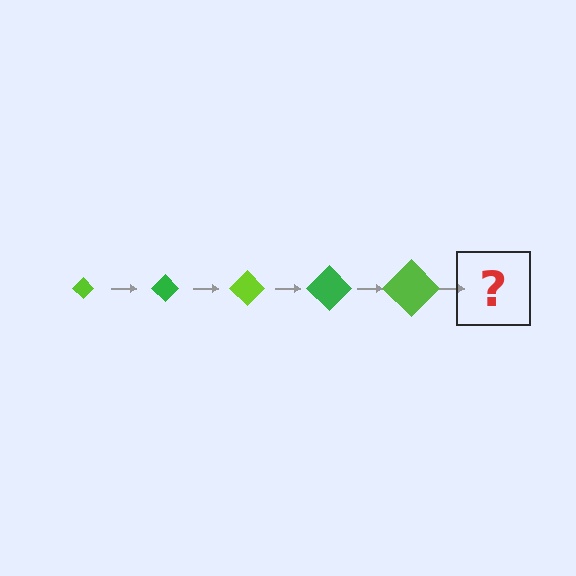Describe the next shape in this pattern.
It should be a green diamond, larger than the previous one.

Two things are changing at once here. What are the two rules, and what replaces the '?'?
The two rules are that the diamond grows larger each step and the color cycles through lime and green. The '?' should be a green diamond, larger than the previous one.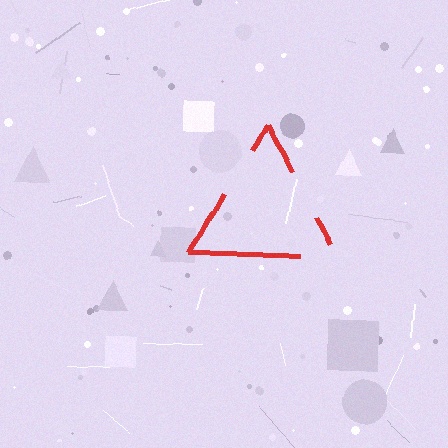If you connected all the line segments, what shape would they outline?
They would outline a triangle.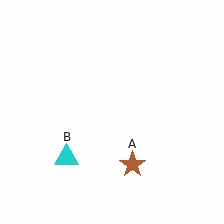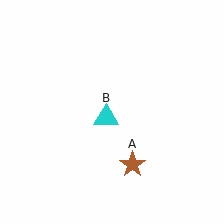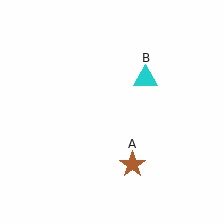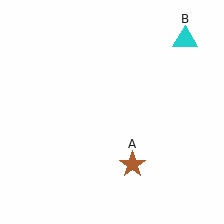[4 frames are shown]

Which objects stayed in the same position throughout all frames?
Brown star (object A) remained stationary.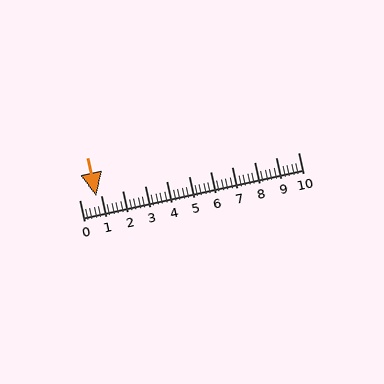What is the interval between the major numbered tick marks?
The major tick marks are spaced 1 units apart.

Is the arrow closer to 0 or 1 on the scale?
The arrow is closer to 1.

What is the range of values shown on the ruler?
The ruler shows values from 0 to 10.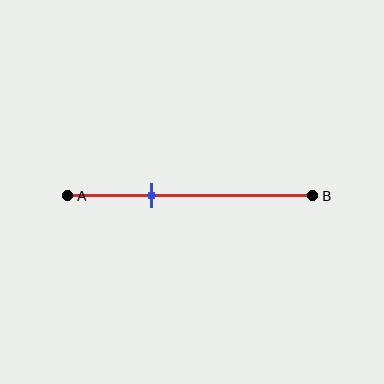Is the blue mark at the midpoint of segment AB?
No, the mark is at about 35% from A, not at the 50% midpoint.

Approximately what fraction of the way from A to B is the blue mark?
The blue mark is approximately 35% of the way from A to B.